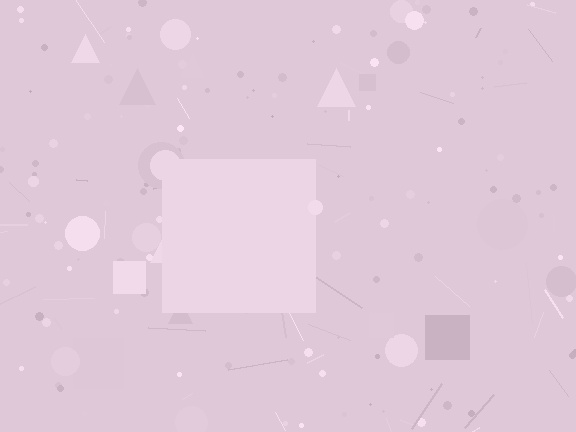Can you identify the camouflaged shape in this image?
The camouflaged shape is a square.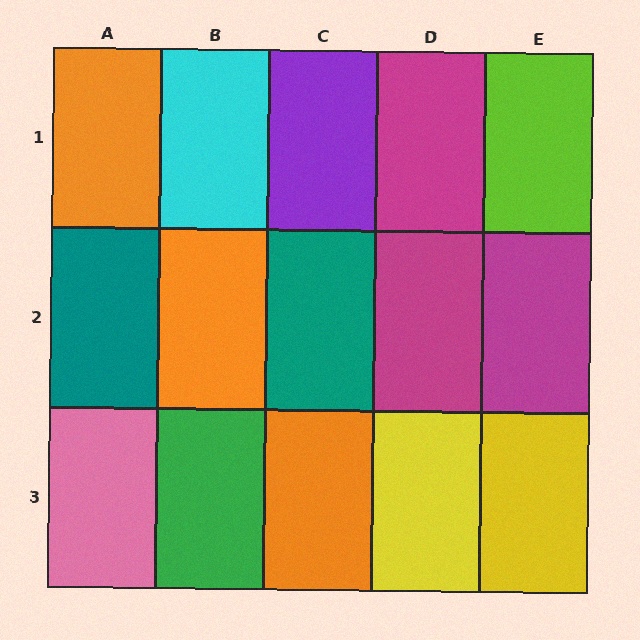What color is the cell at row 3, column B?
Green.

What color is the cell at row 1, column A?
Orange.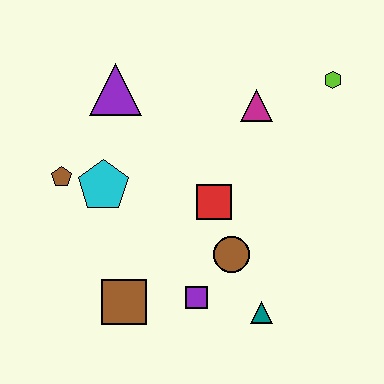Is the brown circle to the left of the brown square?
No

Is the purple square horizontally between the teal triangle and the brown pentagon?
Yes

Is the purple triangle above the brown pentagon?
Yes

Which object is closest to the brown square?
The purple square is closest to the brown square.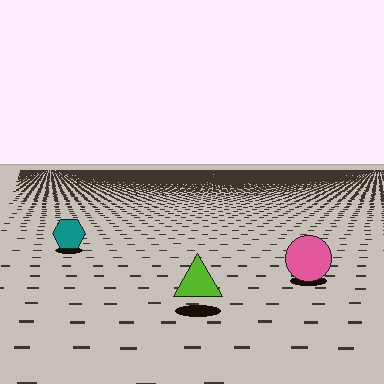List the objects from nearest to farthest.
From nearest to farthest: the lime triangle, the pink circle, the teal hexagon.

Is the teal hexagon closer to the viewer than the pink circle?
No. The pink circle is closer — you can tell from the texture gradient: the ground texture is coarser near it.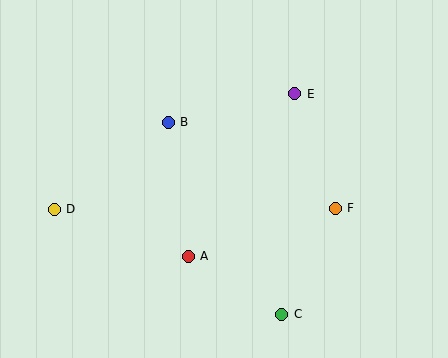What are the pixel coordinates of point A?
Point A is at (188, 256).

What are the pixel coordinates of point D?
Point D is at (54, 209).